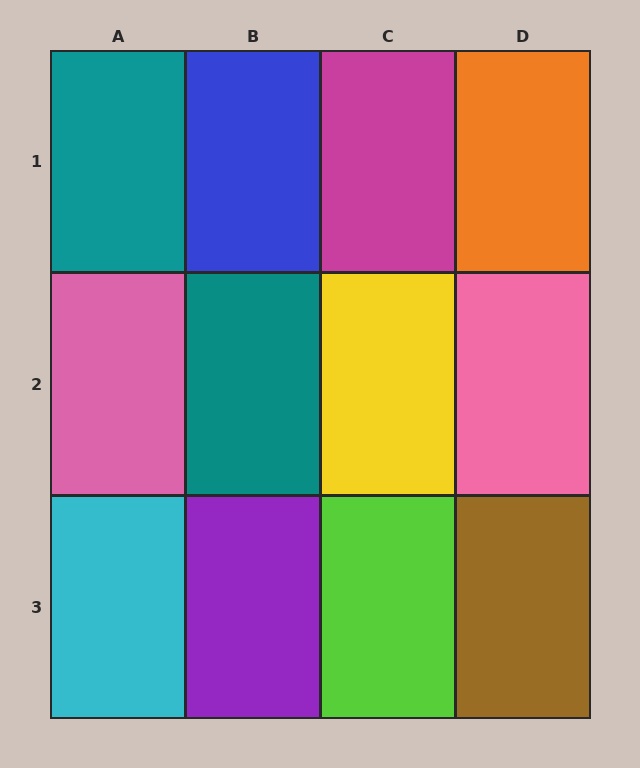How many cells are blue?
1 cell is blue.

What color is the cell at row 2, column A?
Pink.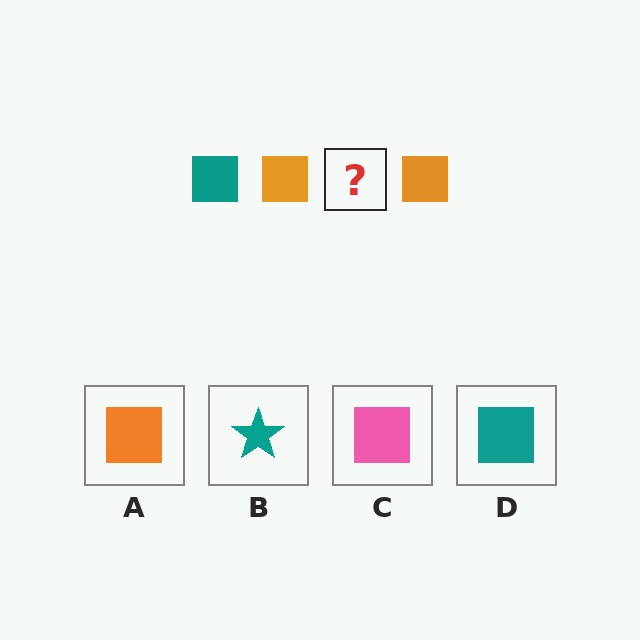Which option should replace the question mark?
Option D.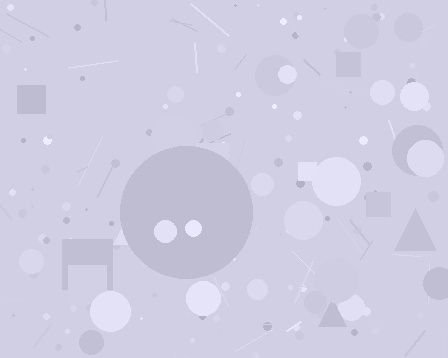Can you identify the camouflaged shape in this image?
The camouflaged shape is a circle.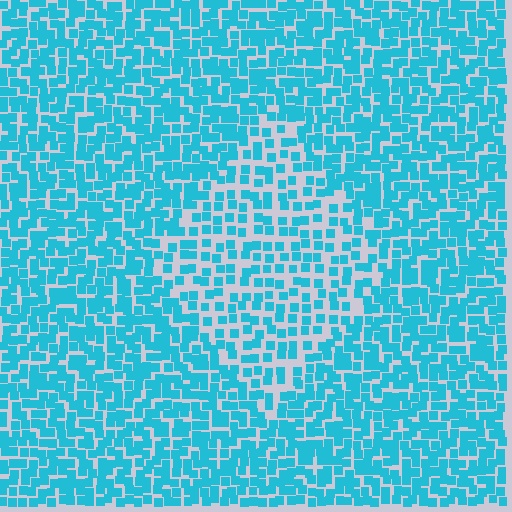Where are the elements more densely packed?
The elements are more densely packed outside the diamond boundary.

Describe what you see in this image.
The image contains small cyan elements arranged at two different densities. A diamond-shaped region is visible where the elements are less densely packed than the surrounding area.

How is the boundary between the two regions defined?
The boundary is defined by a change in element density (approximately 1.7x ratio). All elements are the same color, size, and shape.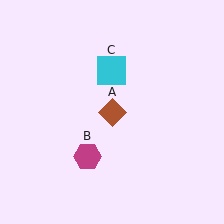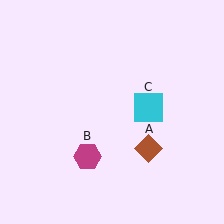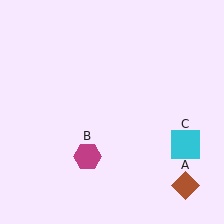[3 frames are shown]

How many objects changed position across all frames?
2 objects changed position: brown diamond (object A), cyan square (object C).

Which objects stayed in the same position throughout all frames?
Magenta hexagon (object B) remained stationary.